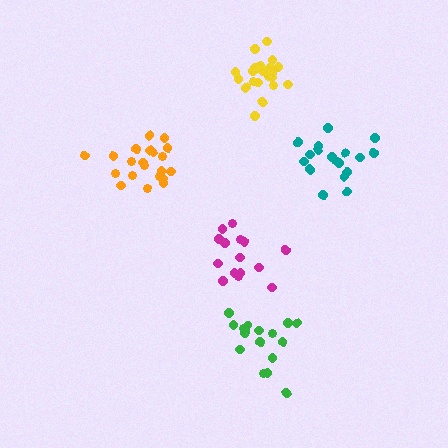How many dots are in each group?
Group 1: 15 dots, Group 2: 21 dots, Group 3: 19 dots, Group 4: 21 dots, Group 5: 17 dots (93 total).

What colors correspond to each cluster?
The clusters are colored: magenta, yellow, teal, orange, green.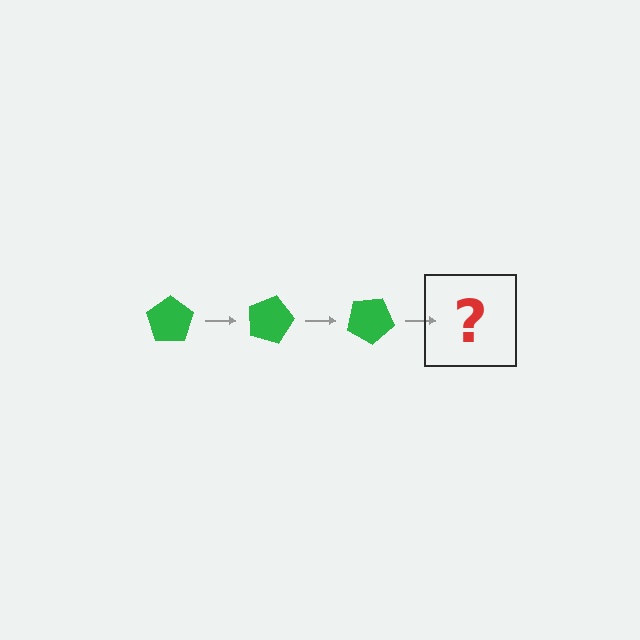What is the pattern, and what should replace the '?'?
The pattern is that the pentagon rotates 15 degrees each step. The '?' should be a green pentagon rotated 45 degrees.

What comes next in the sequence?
The next element should be a green pentagon rotated 45 degrees.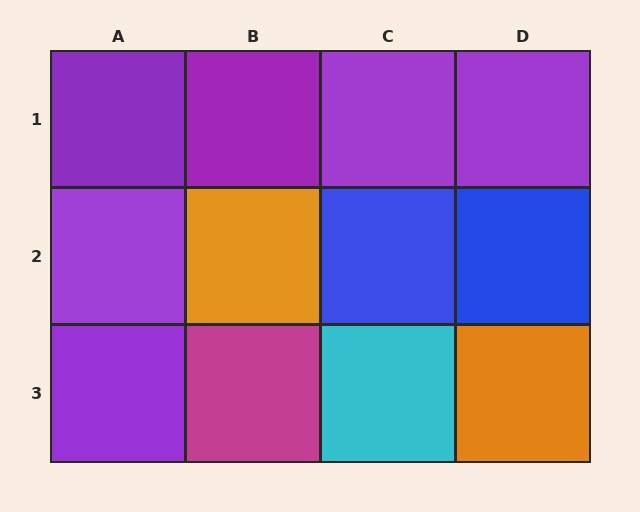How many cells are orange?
2 cells are orange.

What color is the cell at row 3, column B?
Magenta.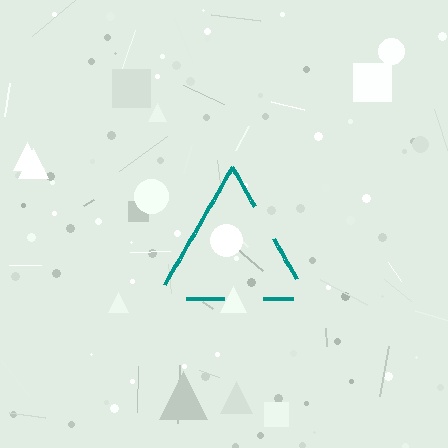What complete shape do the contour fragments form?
The contour fragments form a triangle.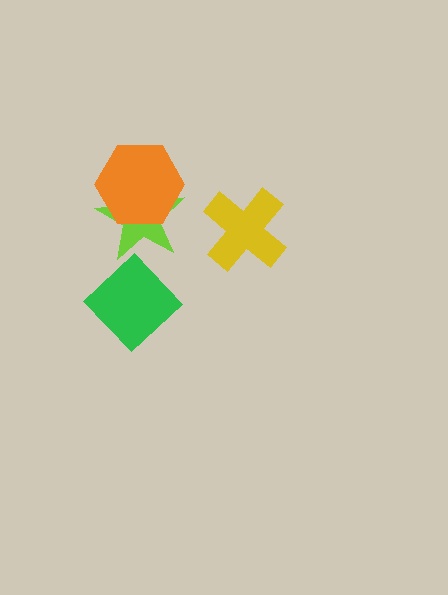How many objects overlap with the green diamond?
0 objects overlap with the green diamond.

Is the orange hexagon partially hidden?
No, no other shape covers it.